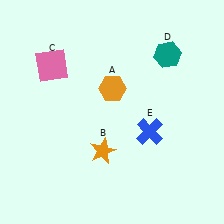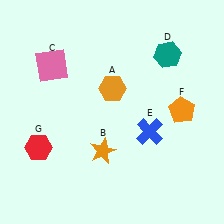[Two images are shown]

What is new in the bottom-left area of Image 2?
A red hexagon (G) was added in the bottom-left area of Image 2.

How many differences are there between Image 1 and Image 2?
There are 2 differences between the two images.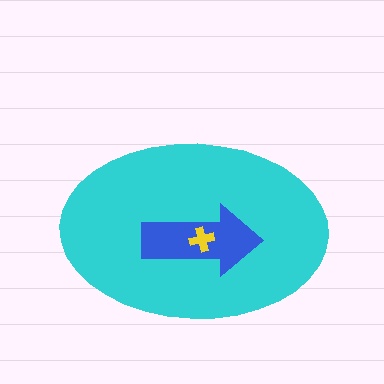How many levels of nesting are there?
3.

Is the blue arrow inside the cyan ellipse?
Yes.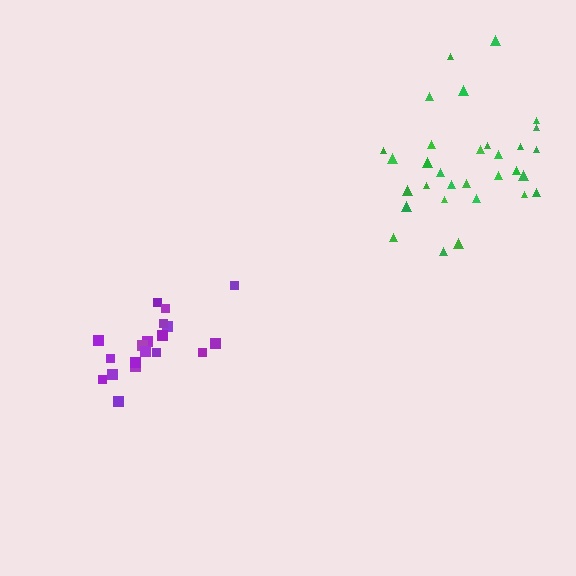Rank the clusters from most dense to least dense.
purple, green.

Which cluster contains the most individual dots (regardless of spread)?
Green (31).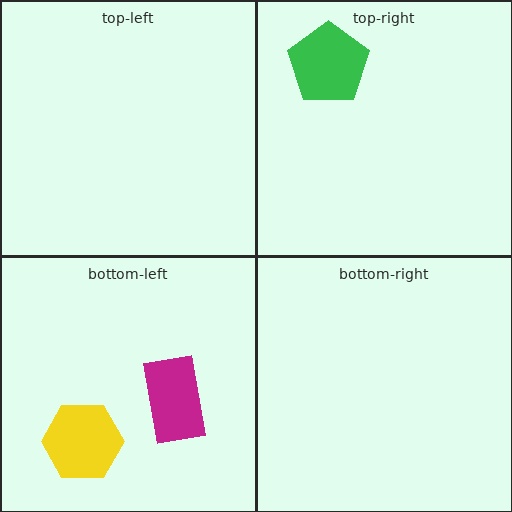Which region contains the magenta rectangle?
The bottom-left region.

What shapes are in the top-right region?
The green pentagon.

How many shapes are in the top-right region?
1.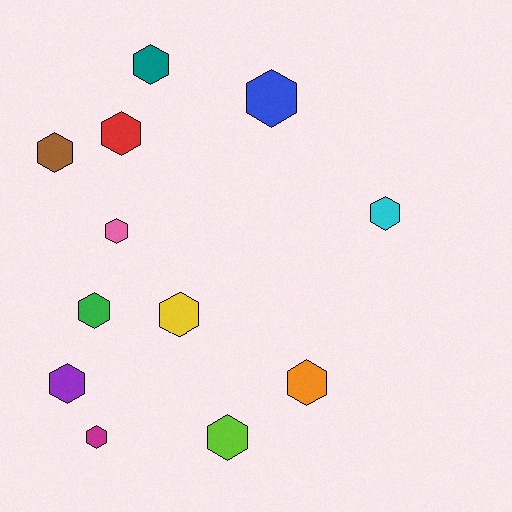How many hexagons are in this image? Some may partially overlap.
There are 12 hexagons.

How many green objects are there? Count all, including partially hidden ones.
There is 1 green object.